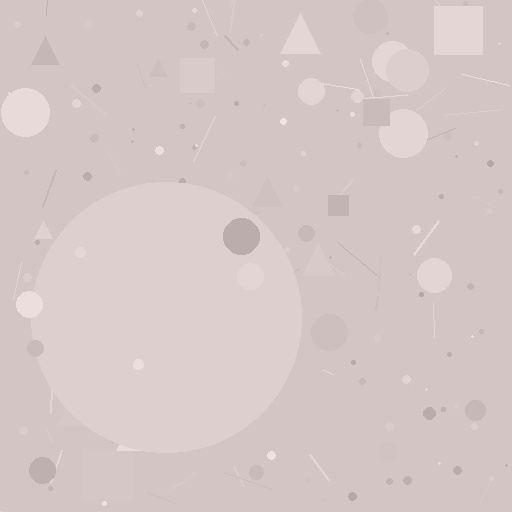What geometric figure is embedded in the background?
A circle is embedded in the background.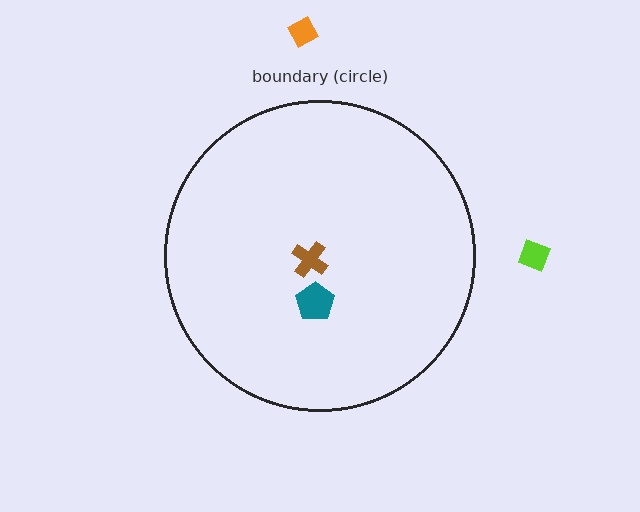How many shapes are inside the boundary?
2 inside, 2 outside.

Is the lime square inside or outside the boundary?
Outside.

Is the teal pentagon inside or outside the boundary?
Inside.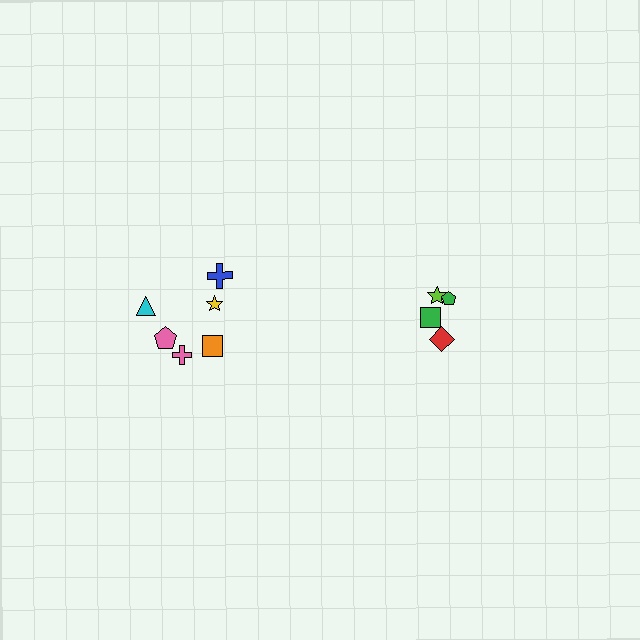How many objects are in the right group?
There are 4 objects.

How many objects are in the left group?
There are 6 objects.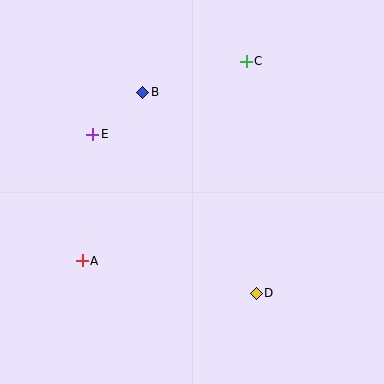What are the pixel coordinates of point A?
Point A is at (82, 261).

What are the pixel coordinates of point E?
Point E is at (93, 135).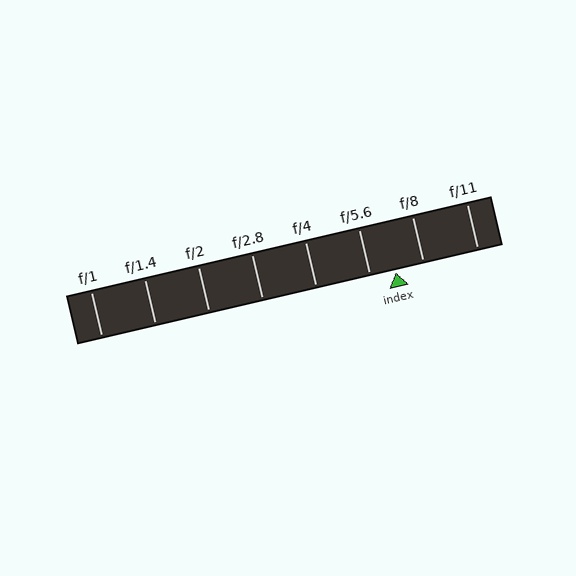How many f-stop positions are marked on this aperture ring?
There are 8 f-stop positions marked.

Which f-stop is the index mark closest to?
The index mark is closest to f/5.6.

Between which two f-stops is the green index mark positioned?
The index mark is between f/5.6 and f/8.